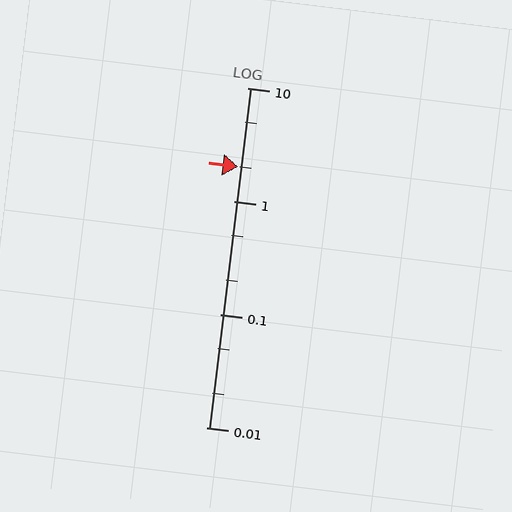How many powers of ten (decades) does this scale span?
The scale spans 3 decades, from 0.01 to 10.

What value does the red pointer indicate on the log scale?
The pointer indicates approximately 2.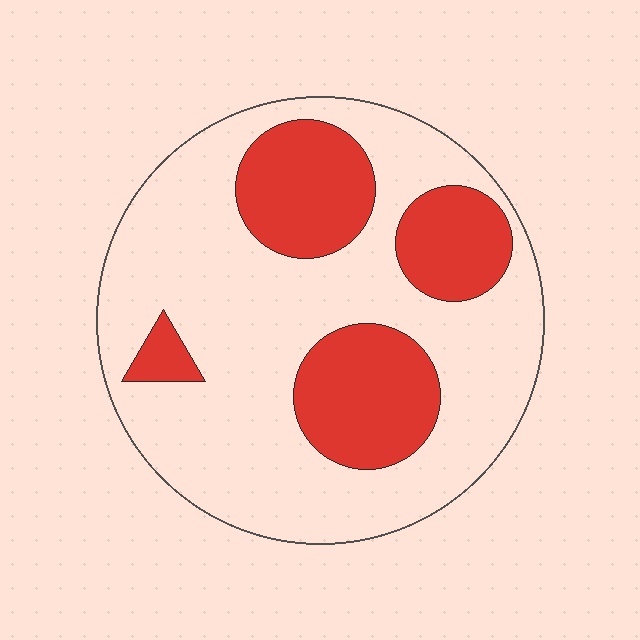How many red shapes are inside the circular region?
4.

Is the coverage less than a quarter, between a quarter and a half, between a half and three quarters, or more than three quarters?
Between a quarter and a half.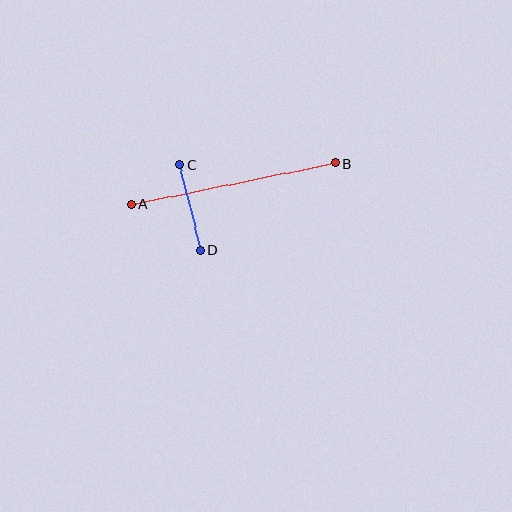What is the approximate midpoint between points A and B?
The midpoint is at approximately (233, 184) pixels.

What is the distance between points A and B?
The distance is approximately 208 pixels.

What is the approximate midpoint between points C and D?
The midpoint is at approximately (190, 207) pixels.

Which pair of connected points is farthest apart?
Points A and B are farthest apart.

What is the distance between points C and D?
The distance is approximately 89 pixels.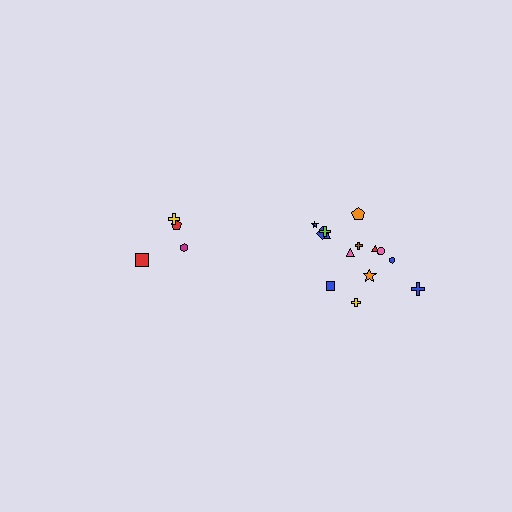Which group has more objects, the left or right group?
The right group.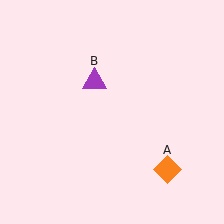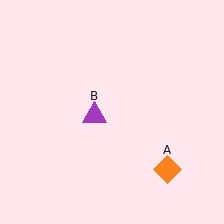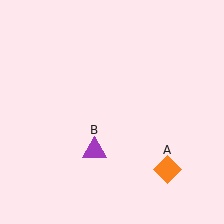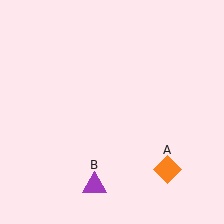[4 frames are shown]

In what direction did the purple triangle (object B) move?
The purple triangle (object B) moved down.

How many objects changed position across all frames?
1 object changed position: purple triangle (object B).